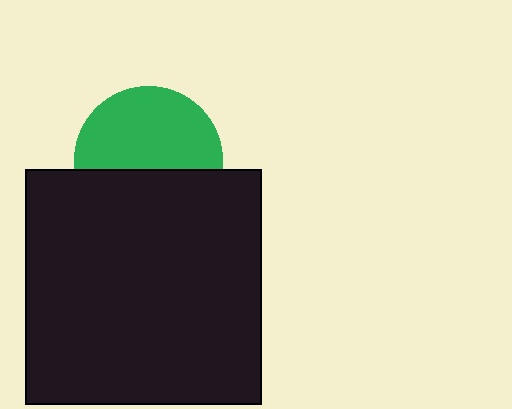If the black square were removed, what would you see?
You would see the complete green circle.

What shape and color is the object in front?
The object in front is a black square.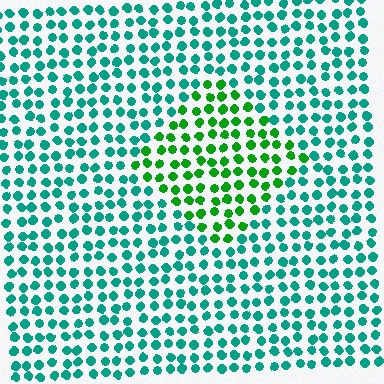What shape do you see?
I see a diamond.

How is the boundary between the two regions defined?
The boundary is defined purely by a slight shift in hue (about 45 degrees). Spacing, size, and orientation are identical on both sides.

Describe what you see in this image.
The image is filled with small teal elements in a uniform arrangement. A diamond-shaped region is visible where the elements are tinted to a slightly different hue, forming a subtle color boundary.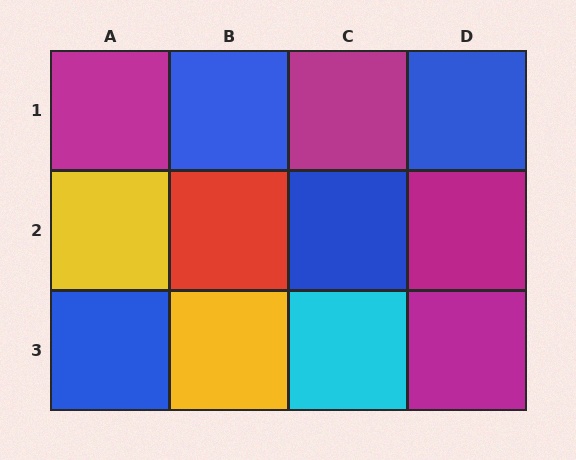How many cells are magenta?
4 cells are magenta.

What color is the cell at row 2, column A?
Yellow.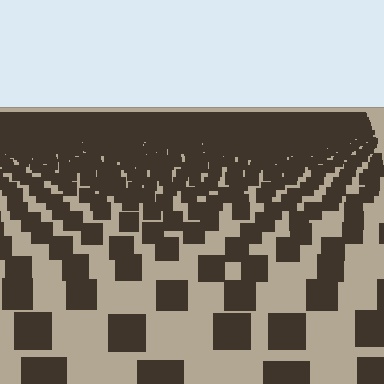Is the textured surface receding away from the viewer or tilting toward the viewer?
The surface is receding away from the viewer. Texture elements get smaller and denser toward the top.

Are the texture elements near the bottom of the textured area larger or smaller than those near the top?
Larger. Near the bottom, elements are closer to the viewer and appear at a bigger on-screen size.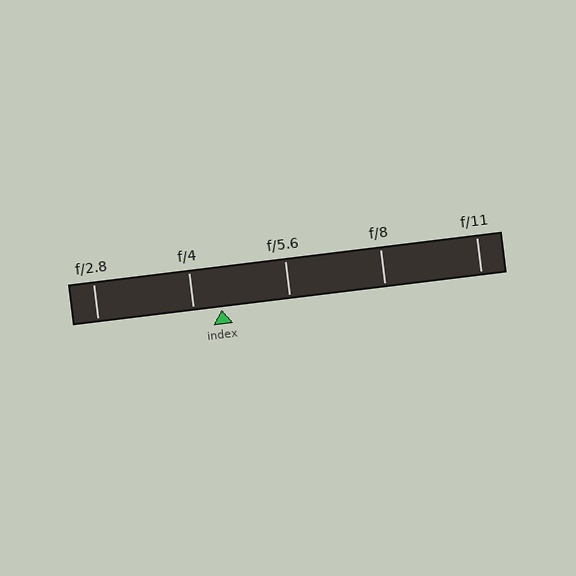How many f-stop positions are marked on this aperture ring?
There are 5 f-stop positions marked.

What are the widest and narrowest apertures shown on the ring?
The widest aperture shown is f/2.8 and the narrowest is f/11.